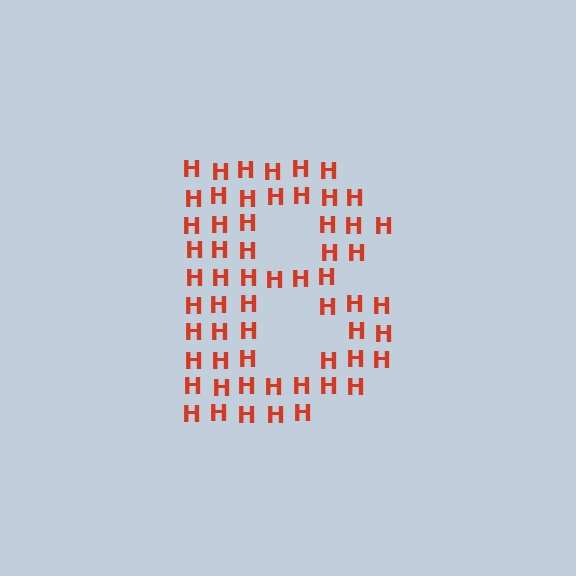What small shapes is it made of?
It is made of small letter H's.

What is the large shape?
The large shape is the letter B.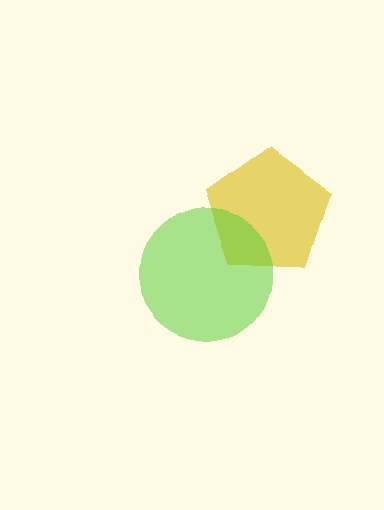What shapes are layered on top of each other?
The layered shapes are: a yellow pentagon, a lime circle.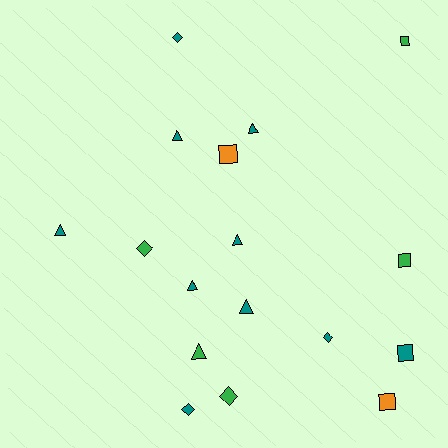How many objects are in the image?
There are 17 objects.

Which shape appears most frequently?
Triangle, with 7 objects.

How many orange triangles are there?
There are no orange triangles.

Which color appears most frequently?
Teal, with 10 objects.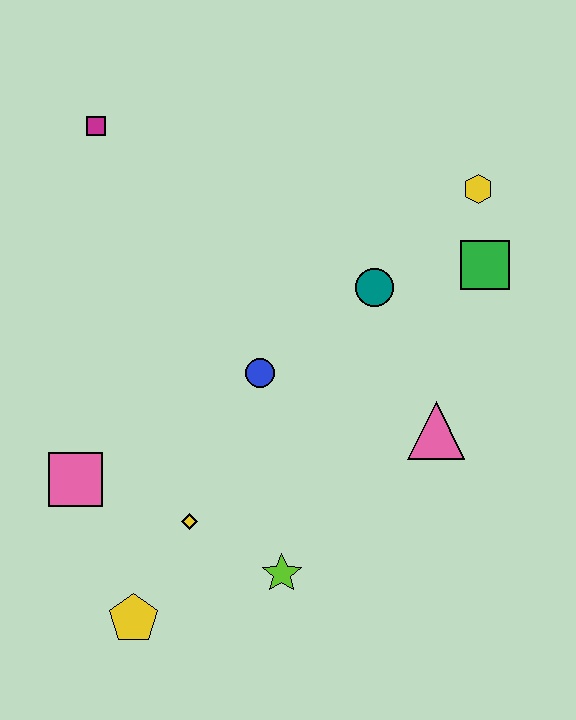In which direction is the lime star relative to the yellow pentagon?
The lime star is to the right of the yellow pentagon.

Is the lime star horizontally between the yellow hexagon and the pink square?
Yes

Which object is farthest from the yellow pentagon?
The yellow hexagon is farthest from the yellow pentagon.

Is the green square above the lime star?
Yes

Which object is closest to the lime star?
The yellow diamond is closest to the lime star.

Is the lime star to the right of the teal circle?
No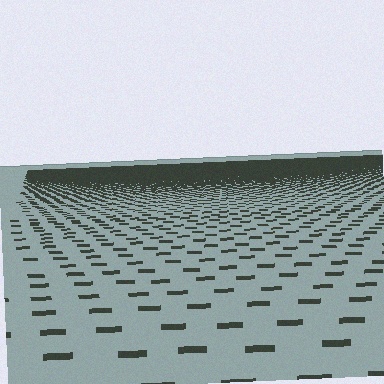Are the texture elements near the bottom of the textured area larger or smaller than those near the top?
Larger. Near the bottom, elements are closer to the viewer and appear at a bigger on-screen size.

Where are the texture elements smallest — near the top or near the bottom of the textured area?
Near the top.